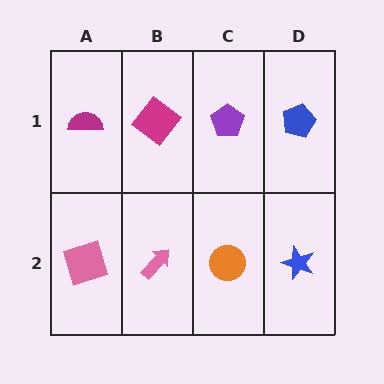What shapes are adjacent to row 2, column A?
A magenta semicircle (row 1, column A), a pink arrow (row 2, column B).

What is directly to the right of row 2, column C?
A blue star.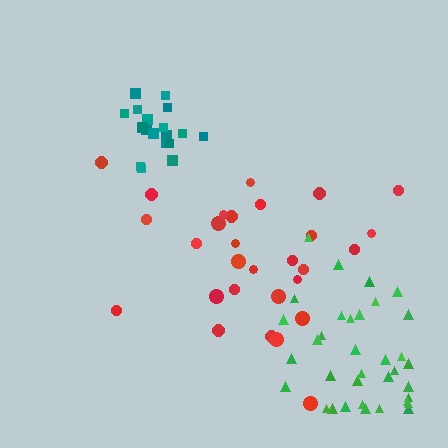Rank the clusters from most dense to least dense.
teal, green, red.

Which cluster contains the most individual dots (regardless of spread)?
Green (35).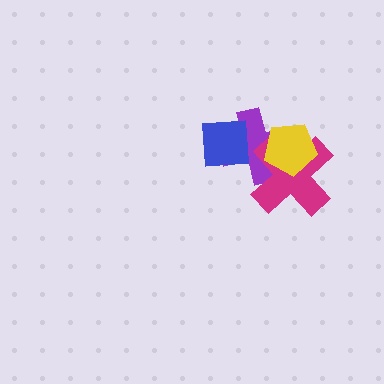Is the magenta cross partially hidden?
Yes, it is partially covered by another shape.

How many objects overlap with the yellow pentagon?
2 objects overlap with the yellow pentagon.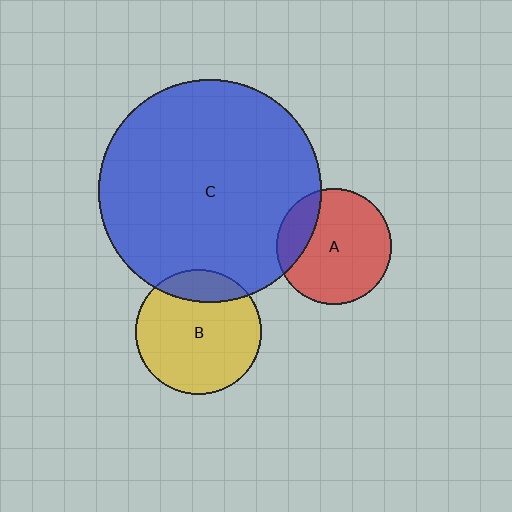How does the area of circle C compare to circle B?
Approximately 3.2 times.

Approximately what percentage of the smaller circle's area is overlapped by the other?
Approximately 20%.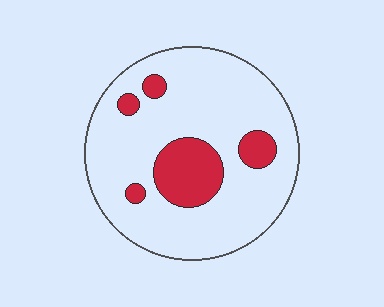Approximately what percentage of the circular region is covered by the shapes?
Approximately 20%.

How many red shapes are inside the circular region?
5.